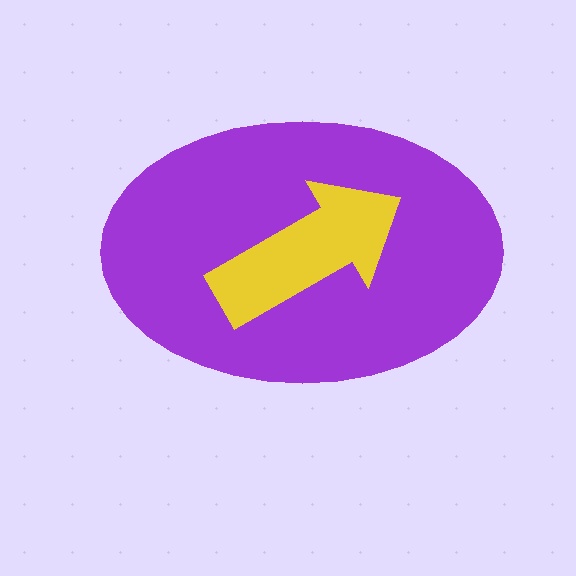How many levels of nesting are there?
2.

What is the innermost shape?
The yellow arrow.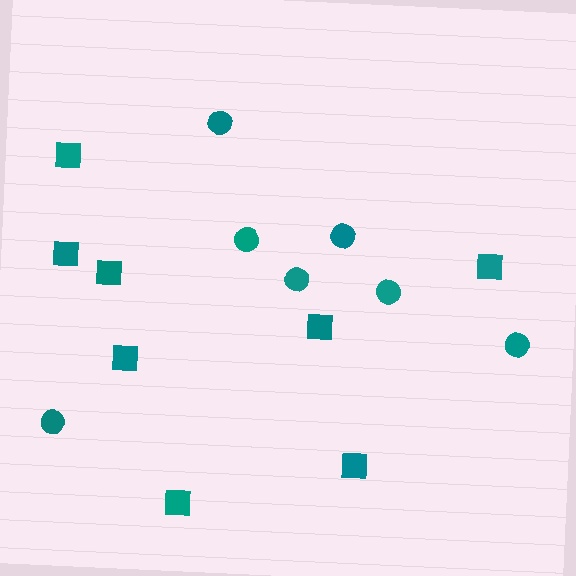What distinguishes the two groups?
There are 2 groups: one group of circles (7) and one group of squares (8).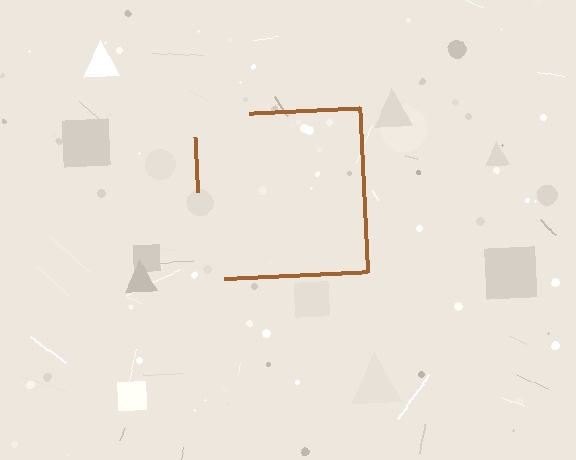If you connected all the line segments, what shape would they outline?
They would outline a square.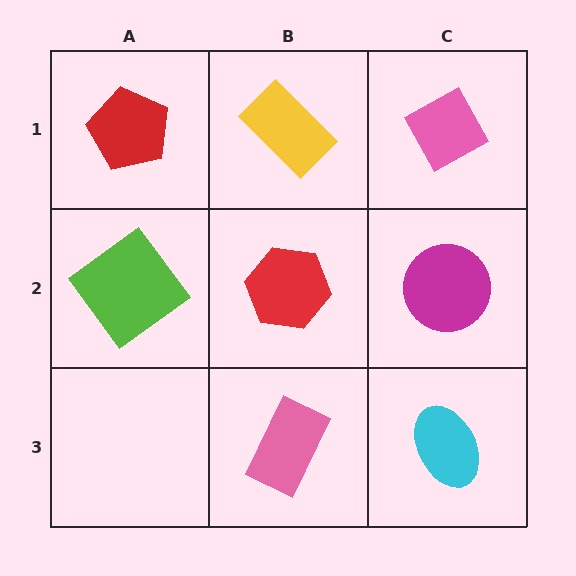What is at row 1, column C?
A pink diamond.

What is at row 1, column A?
A red pentagon.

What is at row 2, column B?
A red hexagon.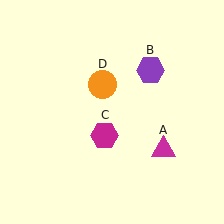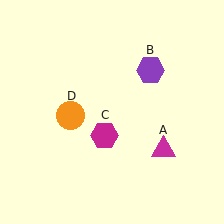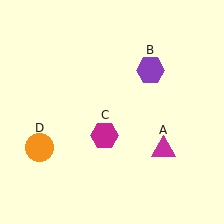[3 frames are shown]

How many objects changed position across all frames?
1 object changed position: orange circle (object D).